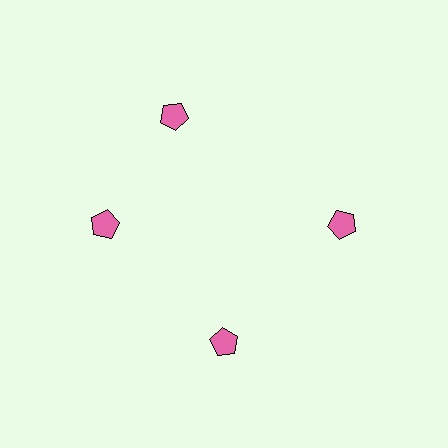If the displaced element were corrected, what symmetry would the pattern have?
It would have 4-fold rotational symmetry — the pattern would map onto itself every 90 degrees.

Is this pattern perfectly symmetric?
No. The 4 pink pentagons are arranged in a ring, but one element near the 12 o'clock position is rotated out of alignment along the ring, breaking the 4-fold rotational symmetry.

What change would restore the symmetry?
The symmetry would be restored by rotating it back into even spacing with its neighbors so that all 4 pentagons sit at equal angles and equal distance from the center.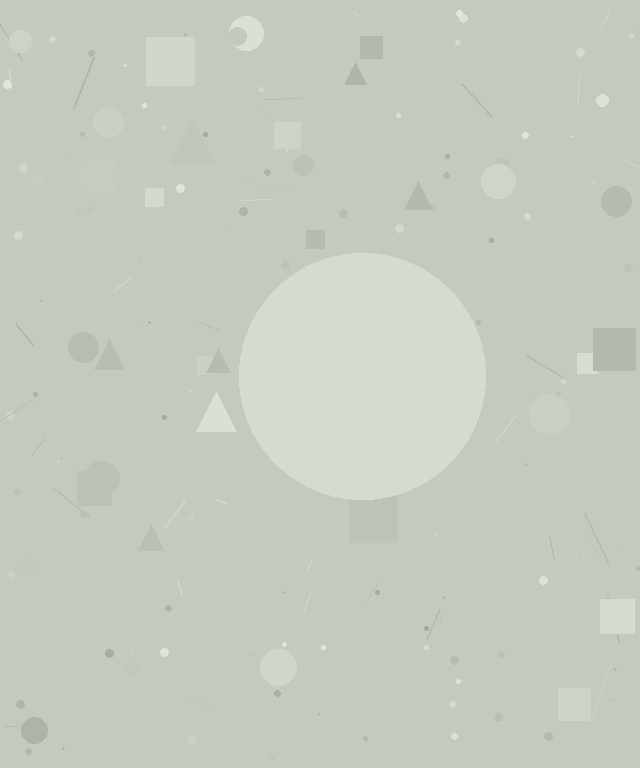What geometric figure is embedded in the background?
A circle is embedded in the background.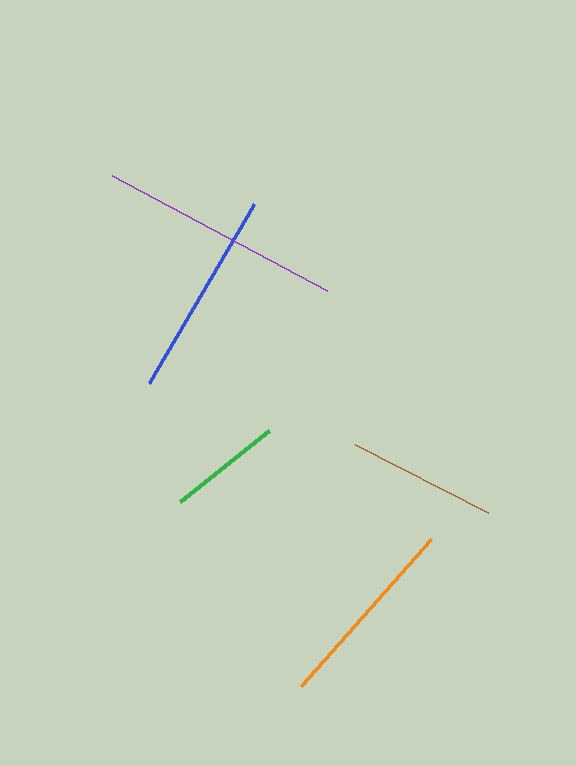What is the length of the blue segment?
The blue segment is approximately 208 pixels long.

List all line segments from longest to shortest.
From longest to shortest: purple, blue, orange, brown, green.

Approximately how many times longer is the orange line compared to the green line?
The orange line is approximately 1.7 times the length of the green line.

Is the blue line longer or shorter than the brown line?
The blue line is longer than the brown line.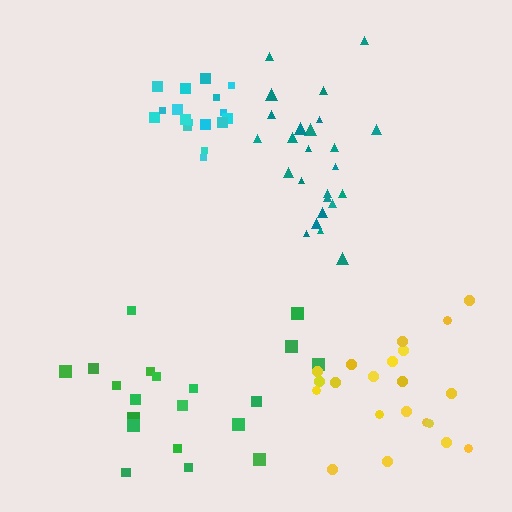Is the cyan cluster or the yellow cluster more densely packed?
Cyan.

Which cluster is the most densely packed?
Cyan.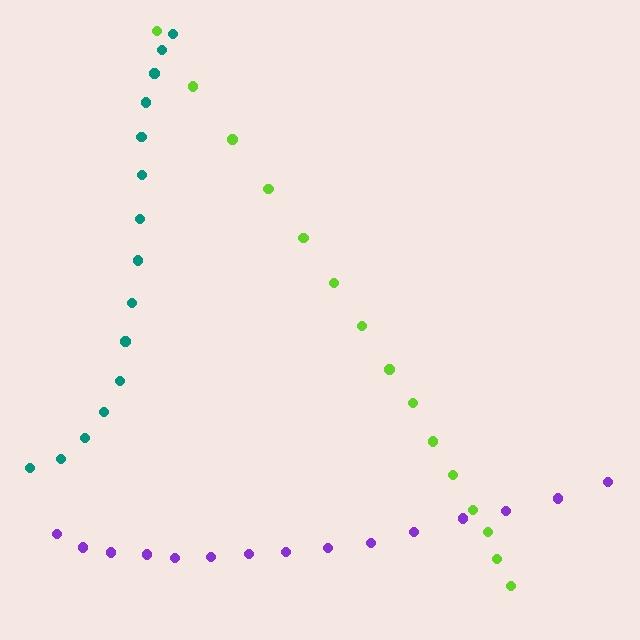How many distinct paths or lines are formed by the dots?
There are 3 distinct paths.